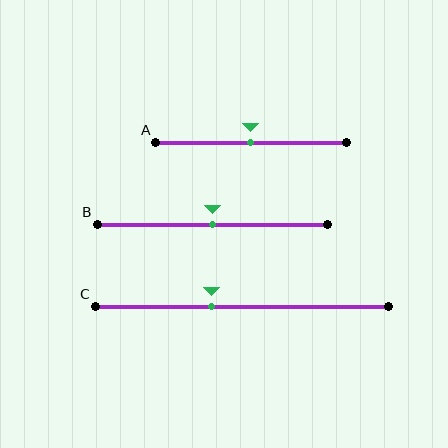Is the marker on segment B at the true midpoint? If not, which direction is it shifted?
Yes, the marker on segment B is at the true midpoint.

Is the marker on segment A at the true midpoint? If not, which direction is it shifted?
Yes, the marker on segment A is at the true midpoint.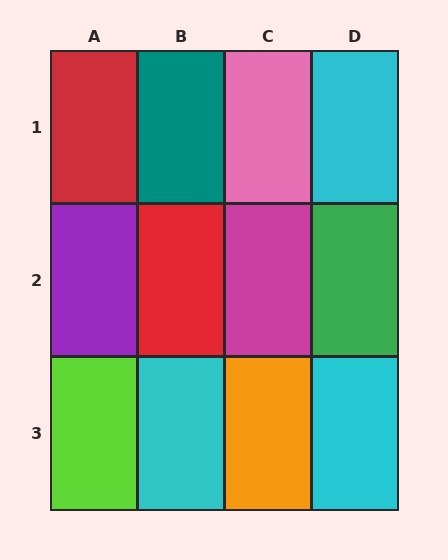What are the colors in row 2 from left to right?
Purple, red, magenta, green.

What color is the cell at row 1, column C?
Pink.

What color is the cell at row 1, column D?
Cyan.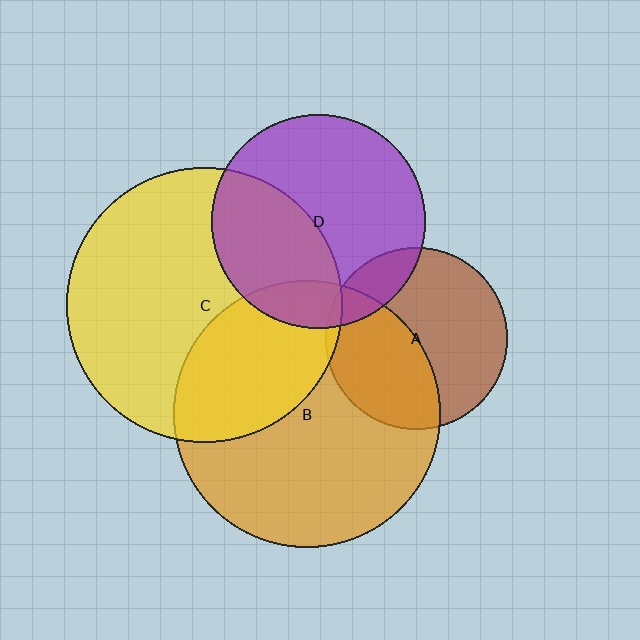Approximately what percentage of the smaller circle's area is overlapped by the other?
Approximately 45%.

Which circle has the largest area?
Circle C (yellow).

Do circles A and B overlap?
Yes.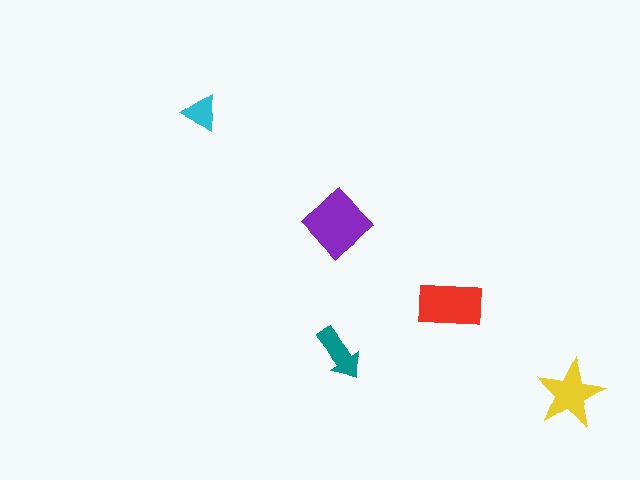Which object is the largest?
The purple diamond.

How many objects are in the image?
There are 5 objects in the image.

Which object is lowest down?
The yellow star is bottommost.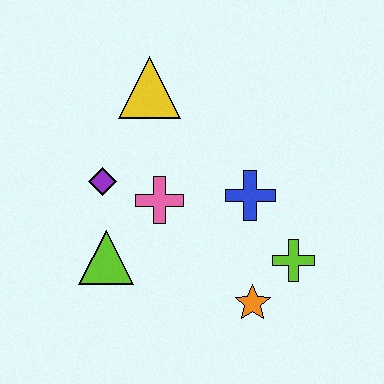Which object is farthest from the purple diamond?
The lime cross is farthest from the purple diamond.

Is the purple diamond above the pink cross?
Yes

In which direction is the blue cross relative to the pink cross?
The blue cross is to the right of the pink cross.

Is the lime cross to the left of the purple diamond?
No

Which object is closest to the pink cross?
The purple diamond is closest to the pink cross.